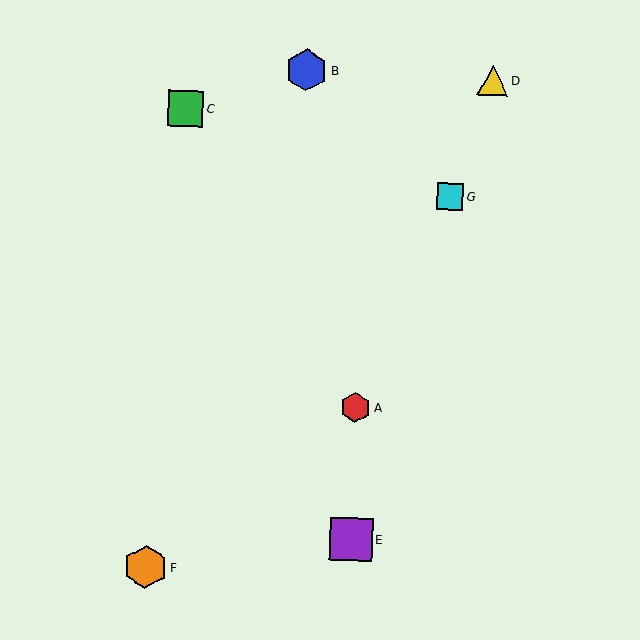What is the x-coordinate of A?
Object A is at x≈356.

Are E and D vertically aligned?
No, E is at x≈351 and D is at x≈493.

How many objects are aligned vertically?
2 objects (A, E) are aligned vertically.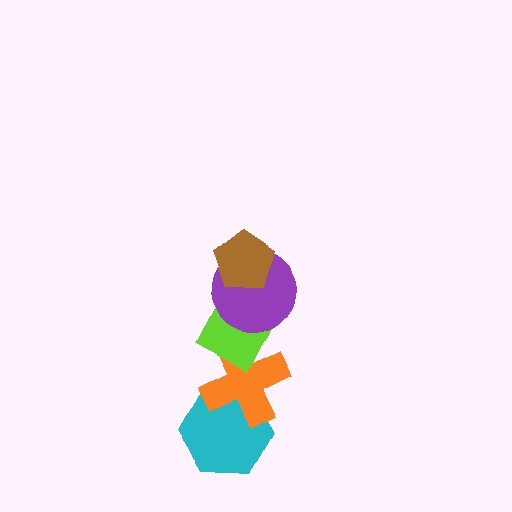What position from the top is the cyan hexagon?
The cyan hexagon is 5th from the top.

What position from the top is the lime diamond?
The lime diamond is 3rd from the top.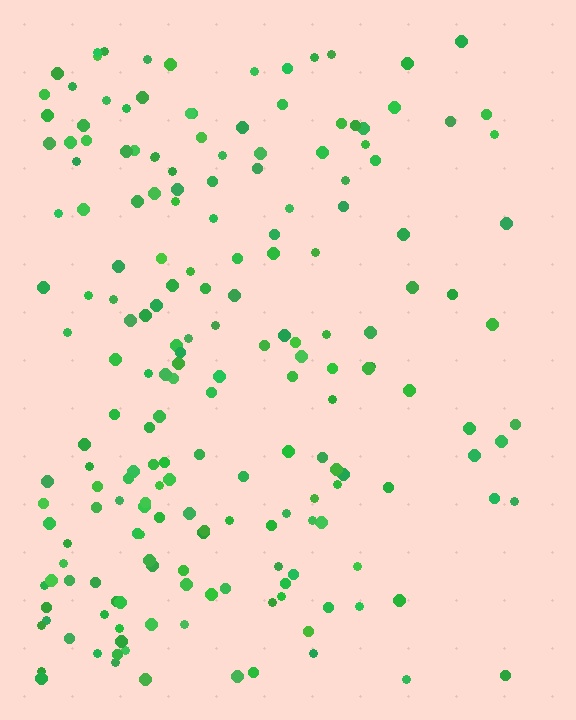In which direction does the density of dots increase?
From right to left, with the left side densest.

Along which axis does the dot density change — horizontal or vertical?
Horizontal.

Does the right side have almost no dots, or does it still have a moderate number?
Still a moderate number, just noticeably fewer than the left.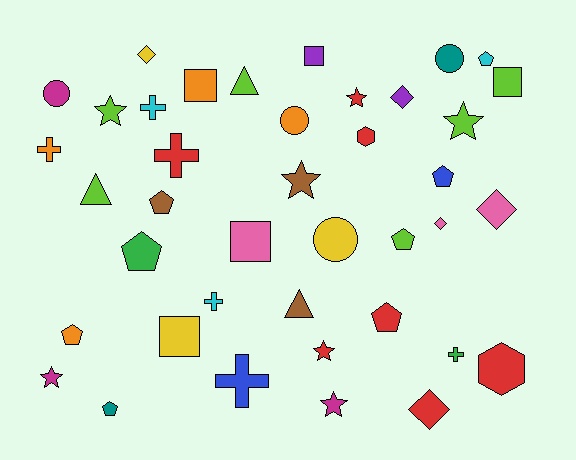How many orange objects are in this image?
There are 4 orange objects.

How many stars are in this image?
There are 7 stars.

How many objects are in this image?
There are 40 objects.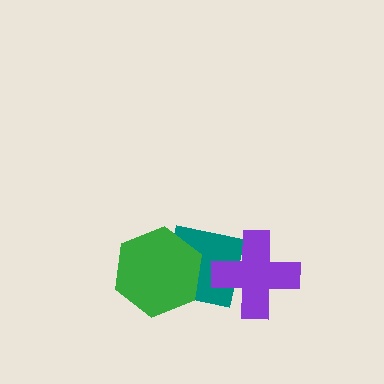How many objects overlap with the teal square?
2 objects overlap with the teal square.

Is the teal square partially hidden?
Yes, it is partially covered by another shape.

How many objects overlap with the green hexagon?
1 object overlaps with the green hexagon.